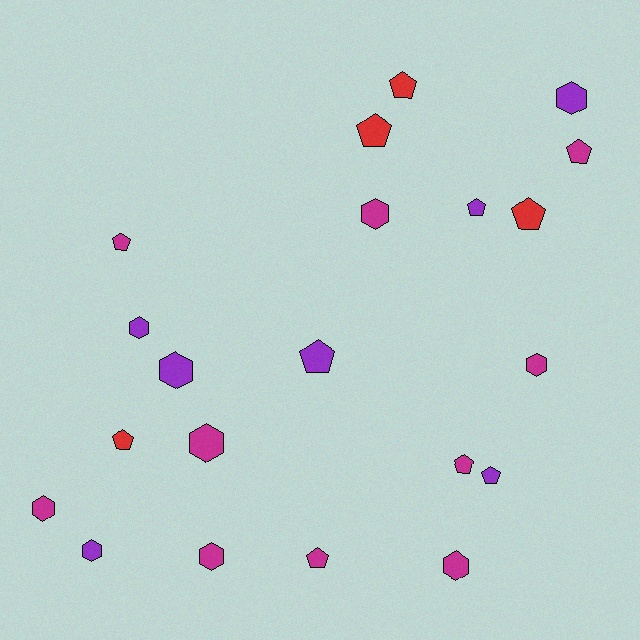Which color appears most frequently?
Magenta, with 10 objects.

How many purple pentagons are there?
There are 3 purple pentagons.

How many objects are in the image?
There are 21 objects.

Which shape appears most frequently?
Pentagon, with 11 objects.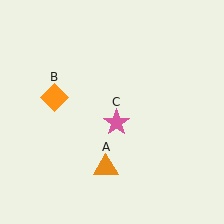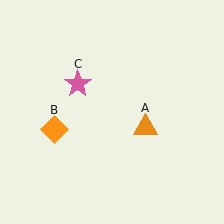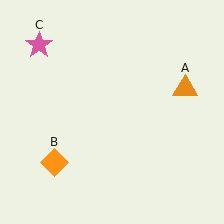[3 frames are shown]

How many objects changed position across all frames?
3 objects changed position: orange triangle (object A), orange diamond (object B), pink star (object C).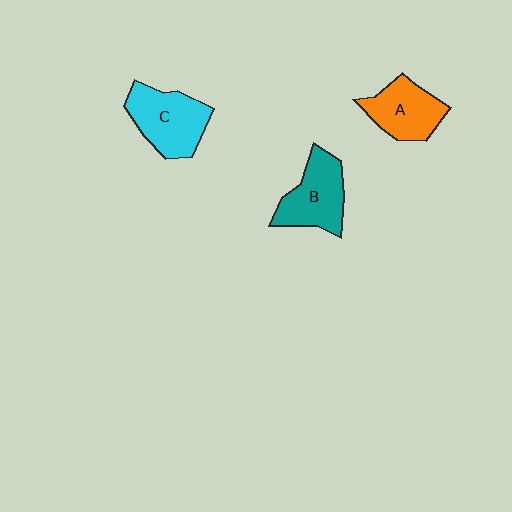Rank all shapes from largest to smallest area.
From largest to smallest: C (cyan), B (teal), A (orange).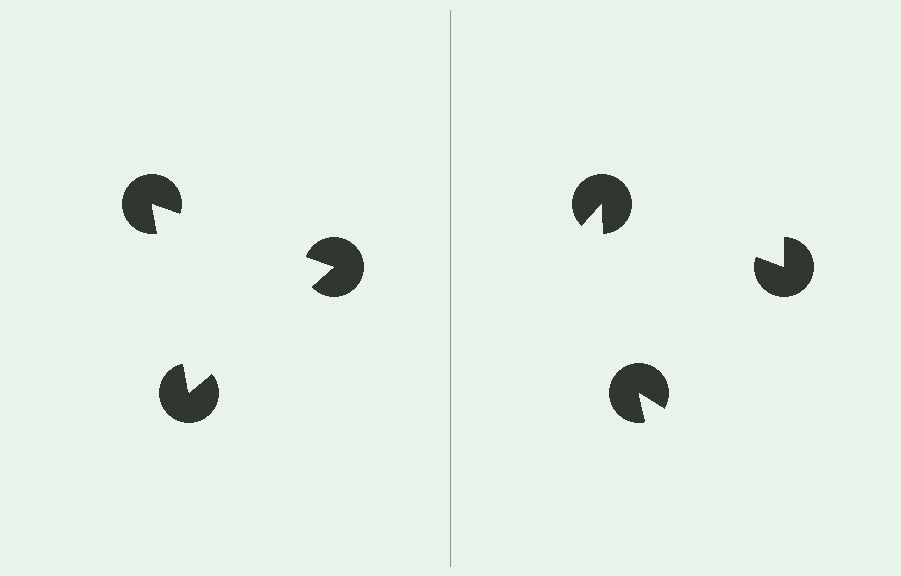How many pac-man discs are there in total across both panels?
6 — 3 on each side.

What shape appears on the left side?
An illusory triangle.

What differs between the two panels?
The pac-man discs are positioned identically on both sides; only the wedge orientations differ. On the left they align to a triangle; on the right they are misaligned.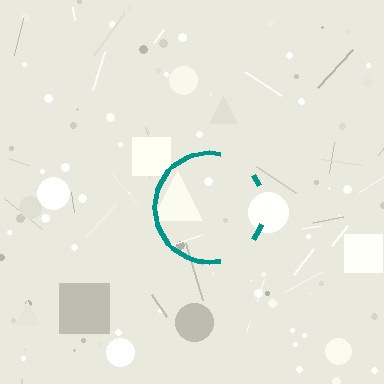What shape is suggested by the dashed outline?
The dashed outline suggests a circle.